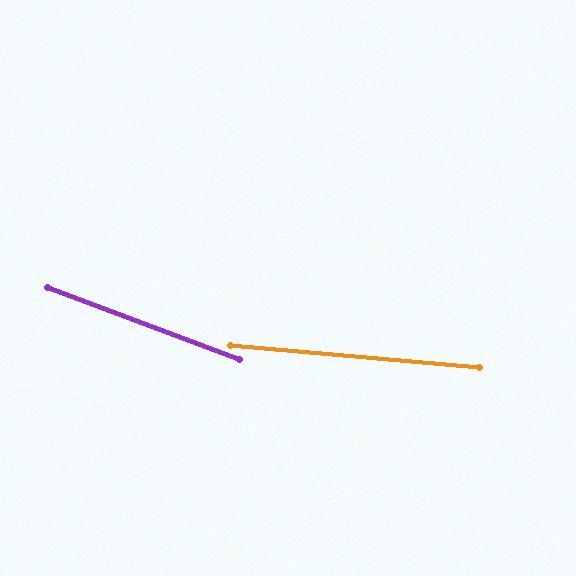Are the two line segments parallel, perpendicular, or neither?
Neither parallel nor perpendicular — they differ by about 15°.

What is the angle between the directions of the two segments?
Approximately 15 degrees.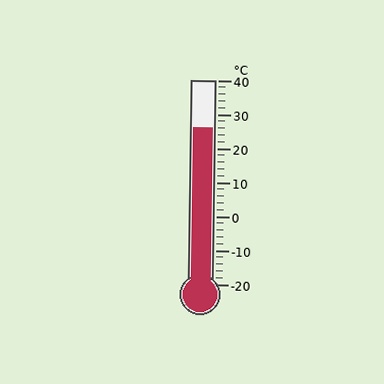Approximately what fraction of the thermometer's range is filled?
The thermometer is filled to approximately 75% of its range.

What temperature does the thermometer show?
The thermometer shows approximately 26°C.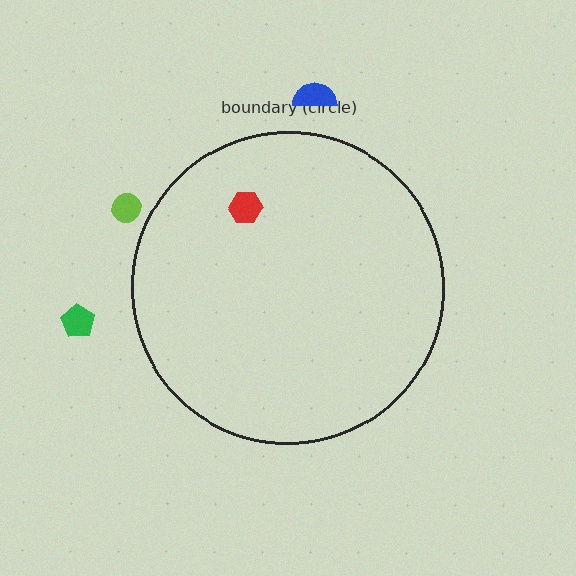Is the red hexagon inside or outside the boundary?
Inside.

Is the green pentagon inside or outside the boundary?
Outside.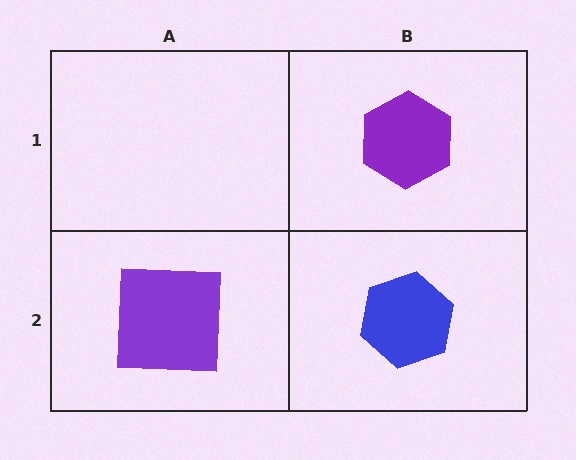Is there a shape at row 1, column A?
No, that cell is empty.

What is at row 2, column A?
A purple square.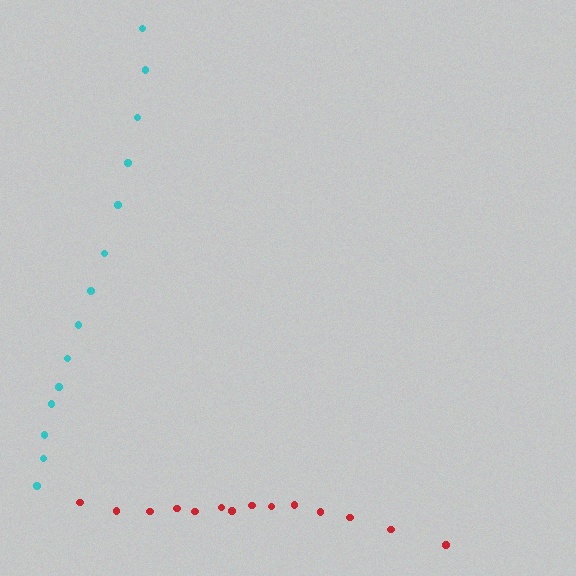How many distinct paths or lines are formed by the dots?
There are 2 distinct paths.